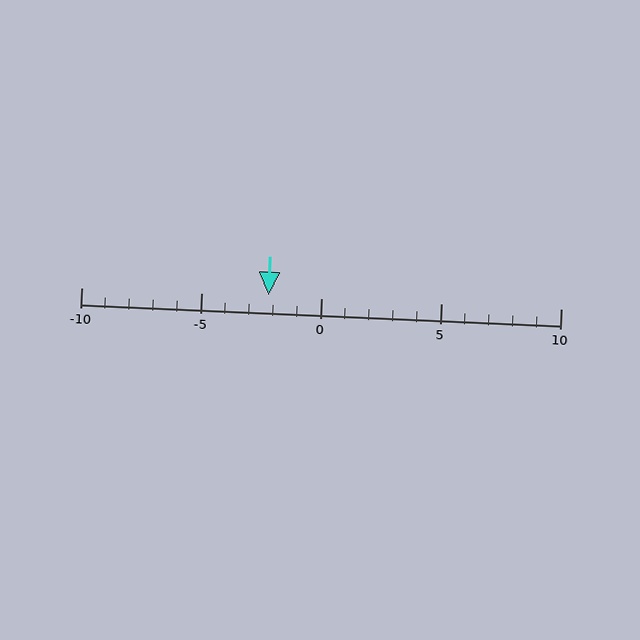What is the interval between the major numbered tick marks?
The major tick marks are spaced 5 units apart.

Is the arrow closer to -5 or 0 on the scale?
The arrow is closer to 0.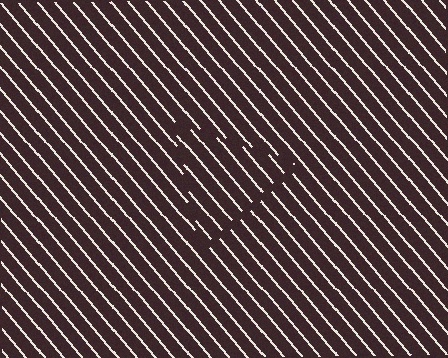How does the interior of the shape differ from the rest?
The interior of the shape contains the same grating, shifted by half a period — the contour is defined by the phase discontinuity where line-ends from the inner and outer gratings abut.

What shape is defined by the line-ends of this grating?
An illusory triangle. The interior of the shape contains the same grating, shifted by half a period — the contour is defined by the phase discontinuity where line-ends from the inner and outer gratings abut.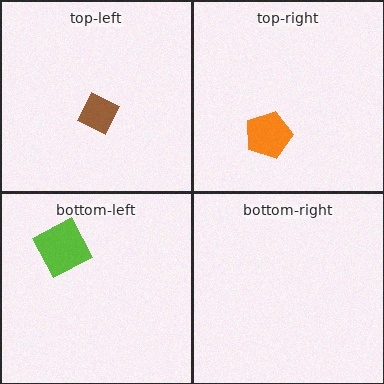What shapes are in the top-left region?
The brown diamond.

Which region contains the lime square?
The bottom-left region.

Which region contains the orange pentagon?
The top-right region.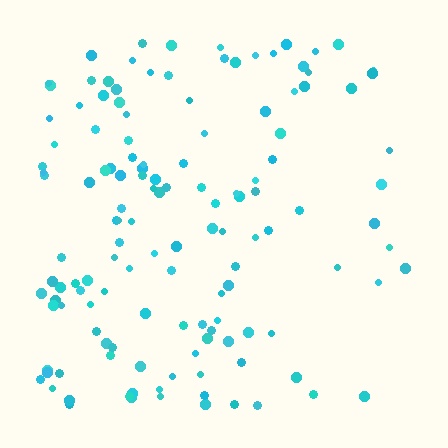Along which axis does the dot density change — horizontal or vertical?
Horizontal.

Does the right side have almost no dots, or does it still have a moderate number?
Still a moderate number, just noticeably fewer than the left.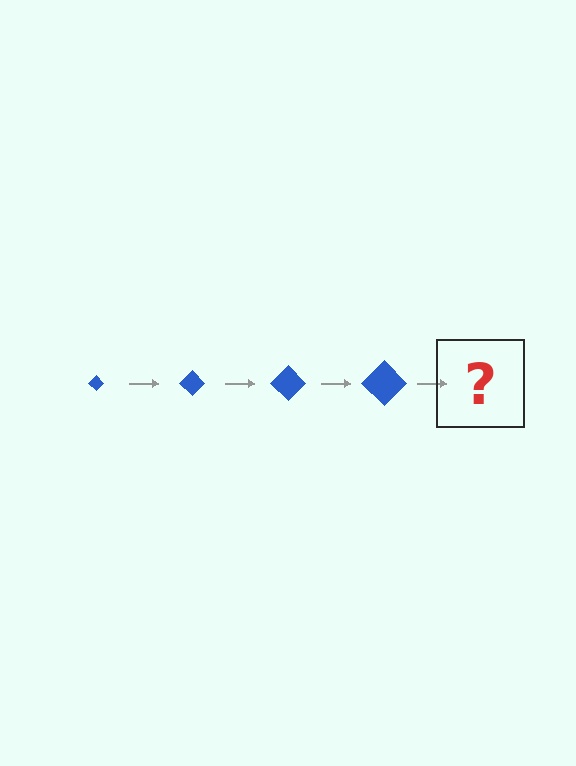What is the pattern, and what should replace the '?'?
The pattern is that the diamond gets progressively larger each step. The '?' should be a blue diamond, larger than the previous one.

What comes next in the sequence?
The next element should be a blue diamond, larger than the previous one.